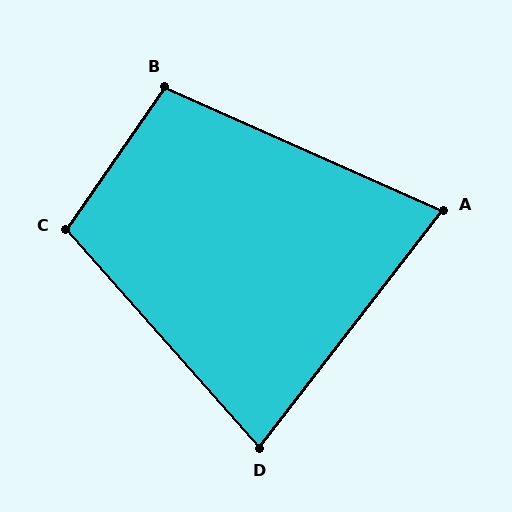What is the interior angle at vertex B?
Approximately 101 degrees (obtuse).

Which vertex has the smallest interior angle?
A, at approximately 76 degrees.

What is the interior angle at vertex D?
Approximately 79 degrees (acute).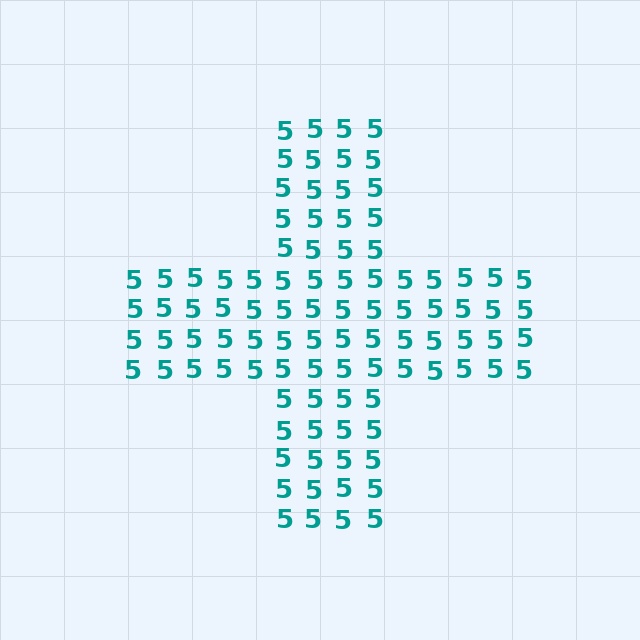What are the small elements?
The small elements are digit 5's.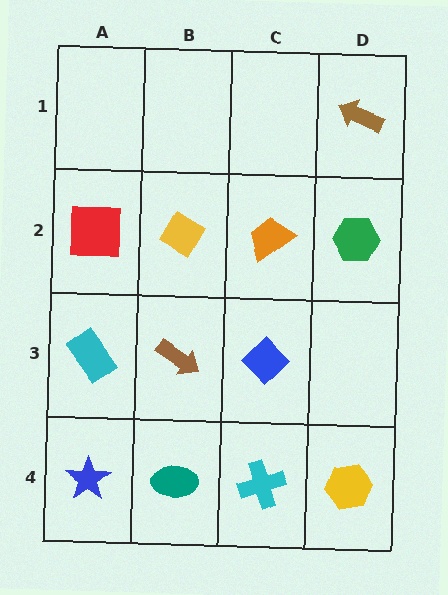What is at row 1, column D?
A brown arrow.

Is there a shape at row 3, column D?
No, that cell is empty.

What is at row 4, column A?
A blue star.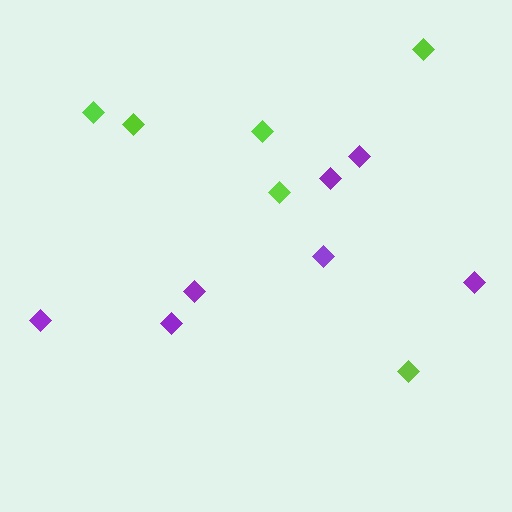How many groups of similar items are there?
There are 2 groups: one group of purple diamonds (7) and one group of lime diamonds (6).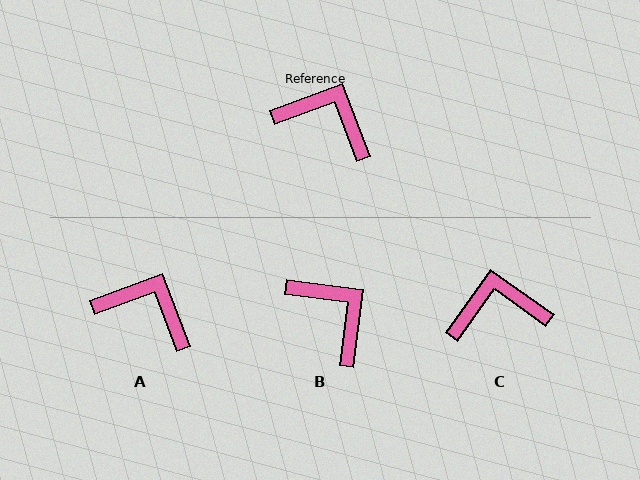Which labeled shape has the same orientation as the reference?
A.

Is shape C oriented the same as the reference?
No, it is off by about 34 degrees.